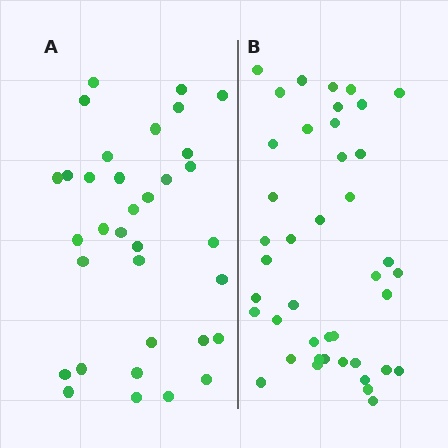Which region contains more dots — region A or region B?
Region B (the right region) has more dots.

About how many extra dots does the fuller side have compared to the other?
Region B has roughly 8 or so more dots than region A.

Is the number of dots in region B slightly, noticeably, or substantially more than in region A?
Region B has only slightly more — the two regions are fairly close. The ratio is roughly 1.2 to 1.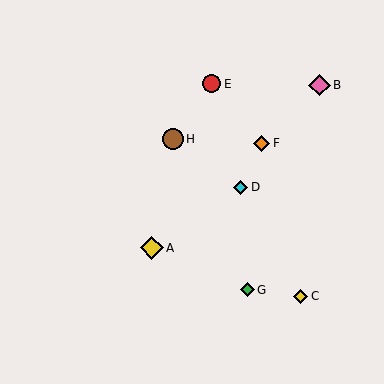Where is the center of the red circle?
The center of the red circle is at (211, 84).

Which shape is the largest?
The yellow diamond (labeled A) is the largest.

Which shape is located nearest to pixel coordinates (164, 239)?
The yellow diamond (labeled A) at (152, 248) is nearest to that location.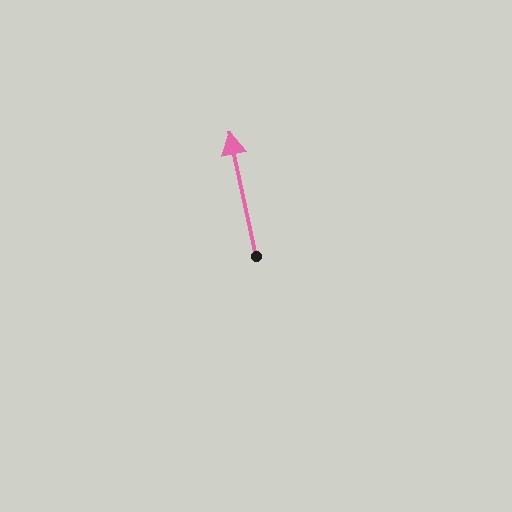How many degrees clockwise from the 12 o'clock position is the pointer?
Approximately 348 degrees.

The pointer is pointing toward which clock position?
Roughly 12 o'clock.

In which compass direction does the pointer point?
North.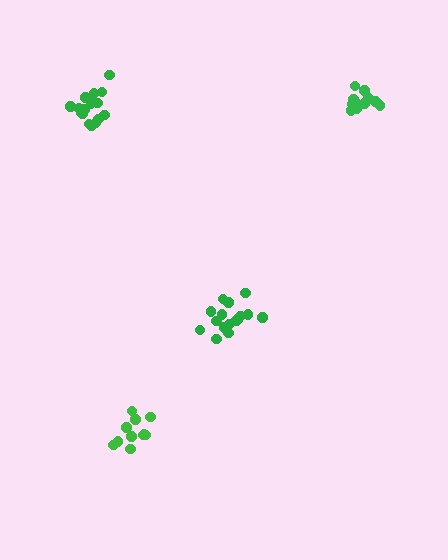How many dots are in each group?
Group 1: 11 dots, Group 2: 16 dots, Group 3: 16 dots, Group 4: 11 dots (54 total).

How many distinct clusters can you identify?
There are 4 distinct clusters.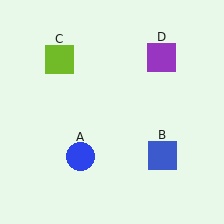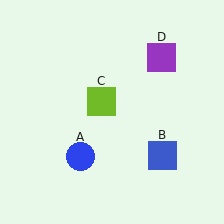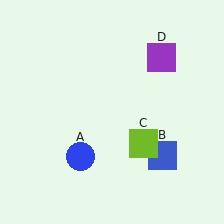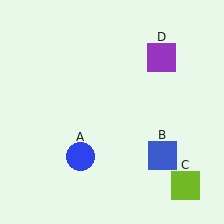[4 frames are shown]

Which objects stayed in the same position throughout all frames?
Blue circle (object A) and blue square (object B) and purple square (object D) remained stationary.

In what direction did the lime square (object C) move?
The lime square (object C) moved down and to the right.